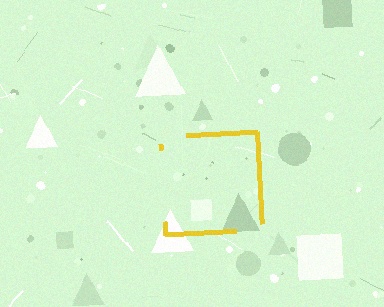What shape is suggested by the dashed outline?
The dashed outline suggests a square.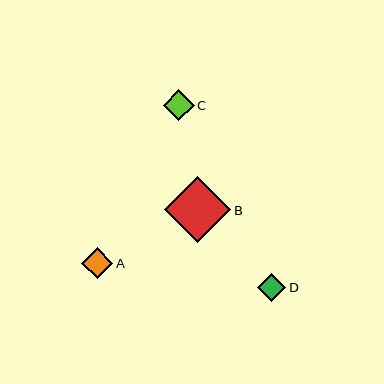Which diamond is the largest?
Diamond B is the largest with a size of approximately 66 pixels.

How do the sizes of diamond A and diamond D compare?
Diamond A and diamond D are approximately the same size.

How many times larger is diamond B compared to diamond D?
Diamond B is approximately 2.3 times the size of diamond D.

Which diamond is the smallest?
Diamond D is the smallest with a size of approximately 28 pixels.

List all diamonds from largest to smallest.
From largest to smallest: B, A, C, D.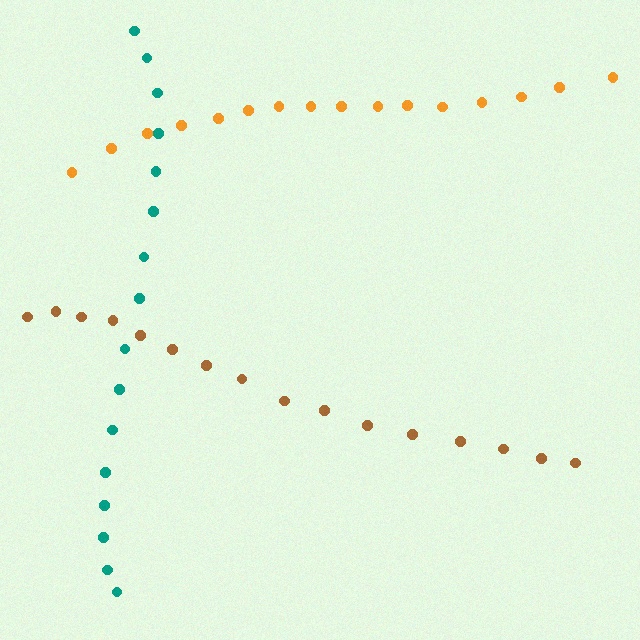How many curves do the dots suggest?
There are 3 distinct paths.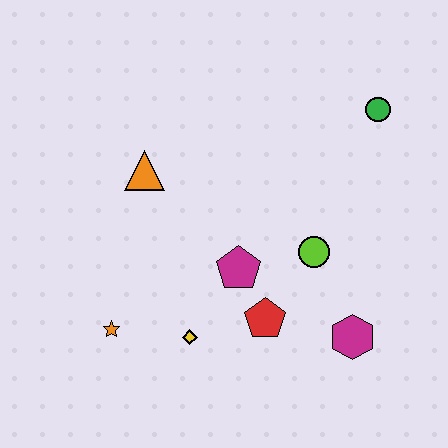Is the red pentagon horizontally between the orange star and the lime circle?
Yes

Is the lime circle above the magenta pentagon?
Yes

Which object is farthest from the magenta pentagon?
The green circle is farthest from the magenta pentagon.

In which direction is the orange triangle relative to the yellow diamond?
The orange triangle is above the yellow diamond.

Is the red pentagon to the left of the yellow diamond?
No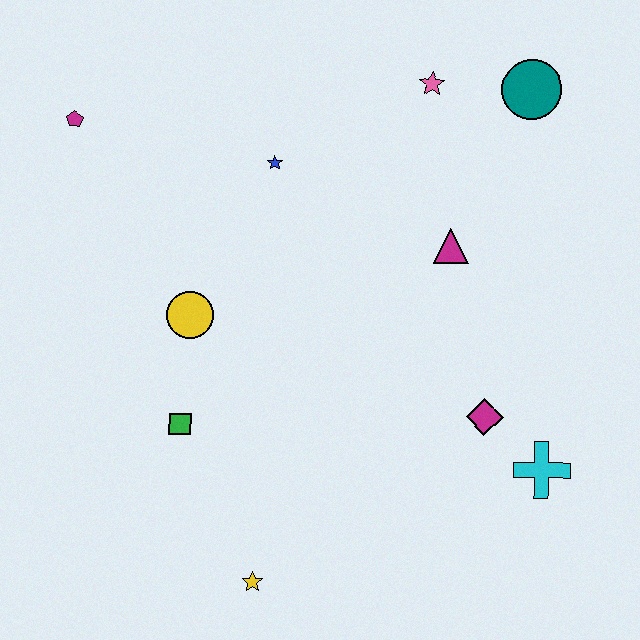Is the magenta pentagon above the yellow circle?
Yes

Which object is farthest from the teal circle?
The yellow star is farthest from the teal circle.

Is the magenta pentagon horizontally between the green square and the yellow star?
No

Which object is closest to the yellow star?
The green square is closest to the yellow star.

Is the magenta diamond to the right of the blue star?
Yes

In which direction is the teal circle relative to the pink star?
The teal circle is to the right of the pink star.